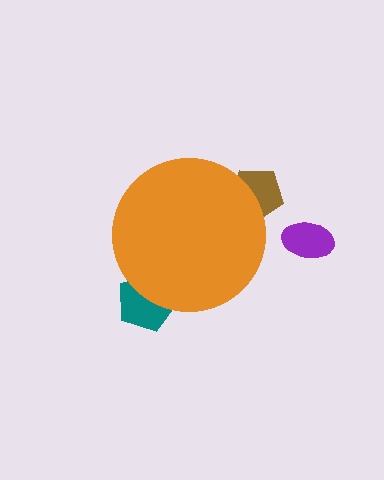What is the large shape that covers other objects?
An orange circle.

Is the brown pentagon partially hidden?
Yes, the brown pentagon is partially hidden behind the orange circle.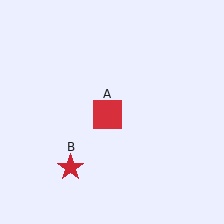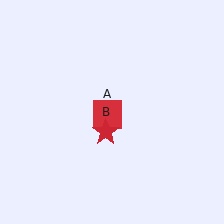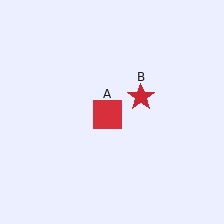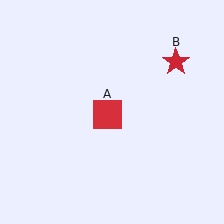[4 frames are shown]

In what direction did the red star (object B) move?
The red star (object B) moved up and to the right.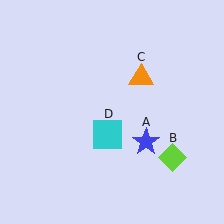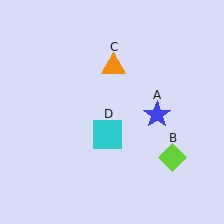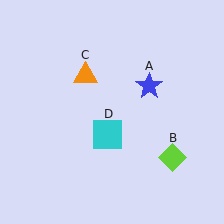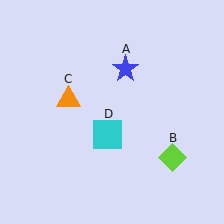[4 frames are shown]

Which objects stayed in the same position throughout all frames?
Lime diamond (object B) and cyan square (object D) remained stationary.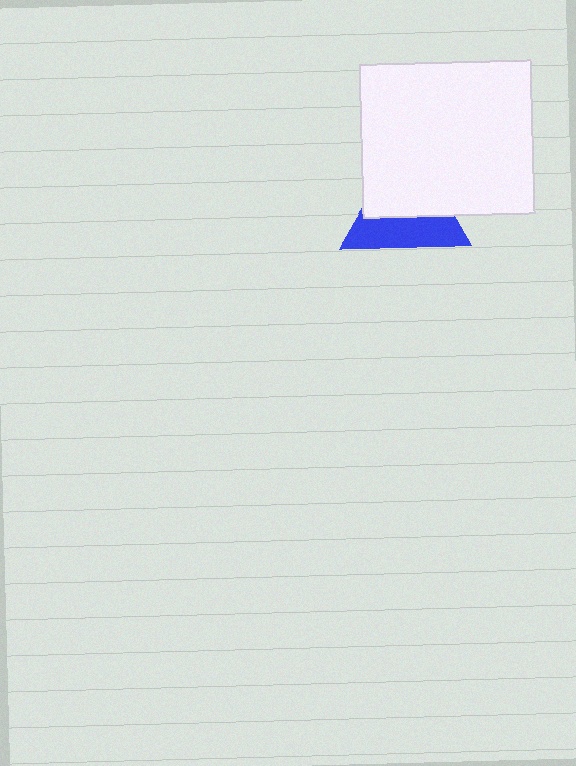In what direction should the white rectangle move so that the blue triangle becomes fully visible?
The white rectangle should move up. That is the shortest direction to clear the overlap and leave the blue triangle fully visible.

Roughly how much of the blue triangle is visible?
About half of it is visible (roughly 46%).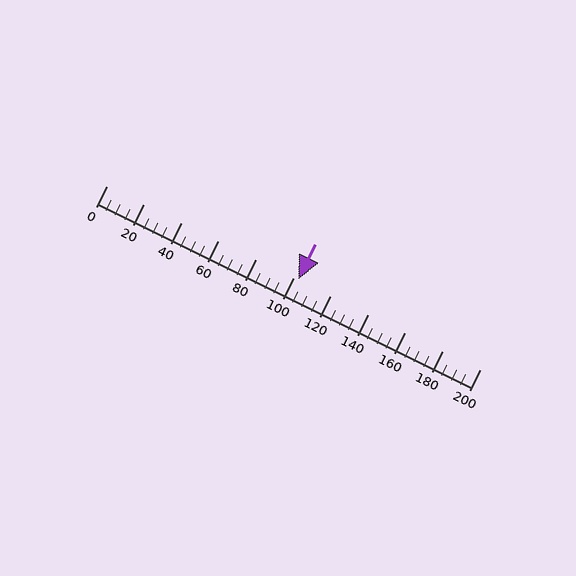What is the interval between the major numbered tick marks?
The major tick marks are spaced 20 units apart.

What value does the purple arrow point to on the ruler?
The purple arrow points to approximately 102.